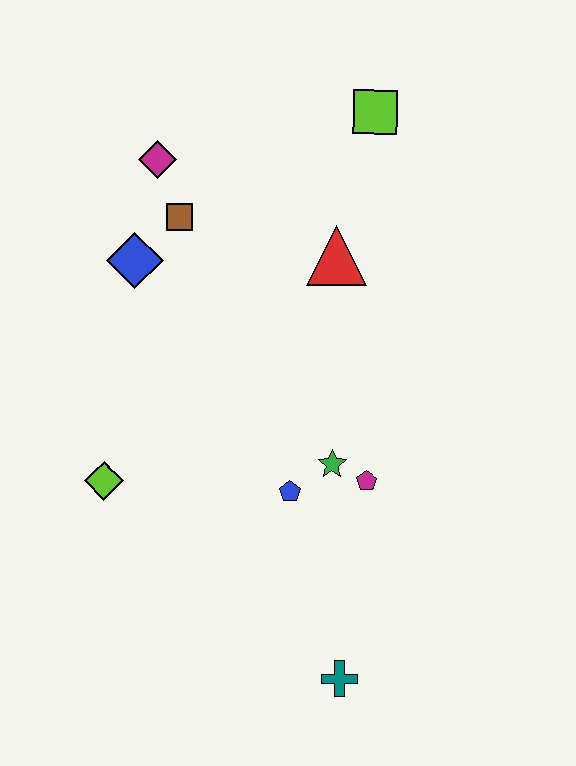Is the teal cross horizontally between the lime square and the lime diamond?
Yes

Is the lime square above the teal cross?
Yes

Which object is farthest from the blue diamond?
The teal cross is farthest from the blue diamond.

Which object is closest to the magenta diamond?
The brown square is closest to the magenta diamond.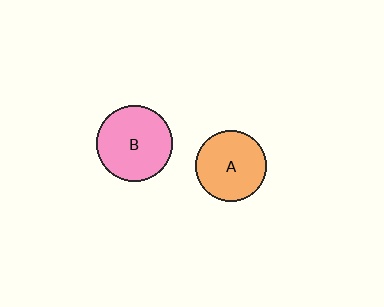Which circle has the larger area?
Circle B (pink).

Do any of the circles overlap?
No, none of the circles overlap.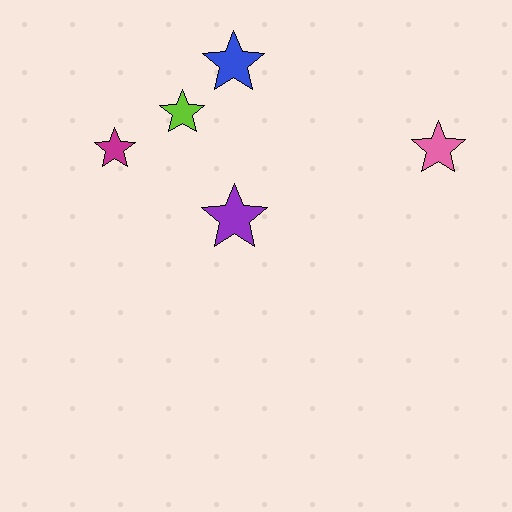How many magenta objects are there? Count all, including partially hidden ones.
There is 1 magenta object.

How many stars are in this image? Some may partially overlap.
There are 5 stars.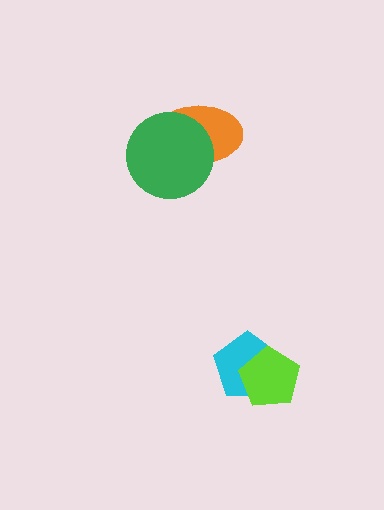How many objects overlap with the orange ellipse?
1 object overlaps with the orange ellipse.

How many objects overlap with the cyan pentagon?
1 object overlaps with the cyan pentagon.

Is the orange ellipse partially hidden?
Yes, it is partially covered by another shape.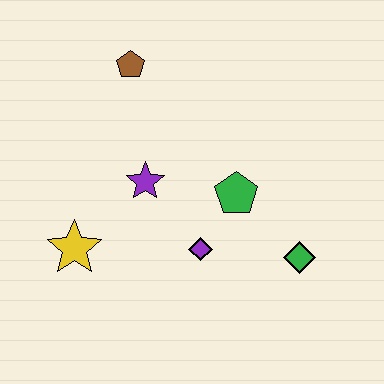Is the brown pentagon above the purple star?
Yes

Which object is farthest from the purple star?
The green diamond is farthest from the purple star.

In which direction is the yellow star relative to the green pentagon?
The yellow star is to the left of the green pentagon.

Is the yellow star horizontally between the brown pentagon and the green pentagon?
No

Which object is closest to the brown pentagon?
The purple star is closest to the brown pentagon.